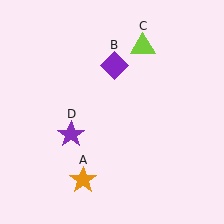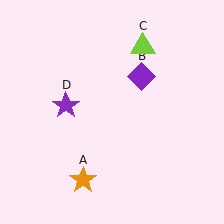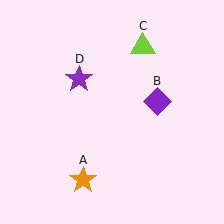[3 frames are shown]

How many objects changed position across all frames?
2 objects changed position: purple diamond (object B), purple star (object D).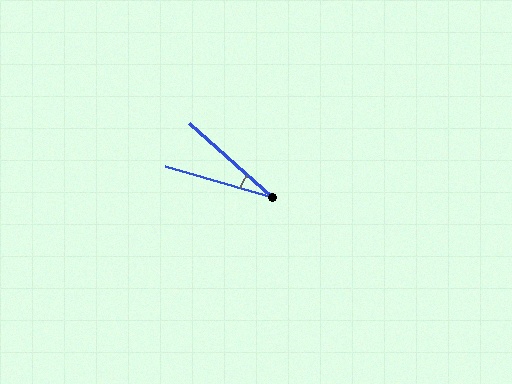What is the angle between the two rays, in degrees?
Approximately 25 degrees.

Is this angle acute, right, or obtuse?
It is acute.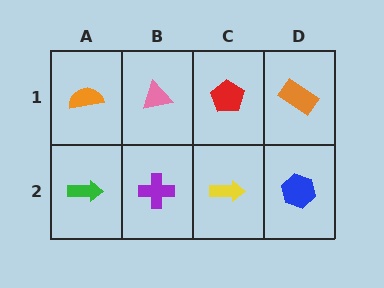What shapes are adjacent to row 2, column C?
A red pentagon (row 1, column C), a purple cross (row 2, column B), a blue hexagon (row 2, column D).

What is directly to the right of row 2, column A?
A purple cross.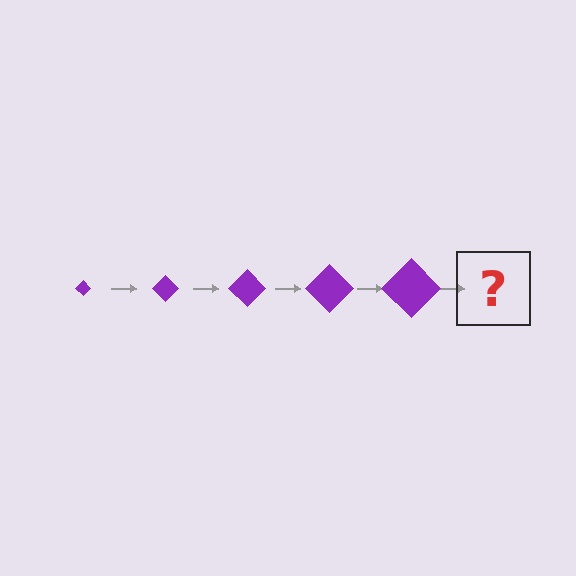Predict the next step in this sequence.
The next step is a purple diamond, larger than the previous one.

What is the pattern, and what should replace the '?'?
The pattern is that the diamond gets progressively larger each step. The '?' should be a purple diamond, larger than the previous one.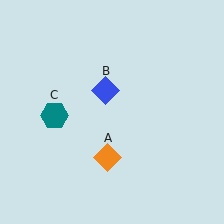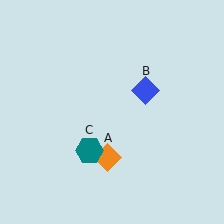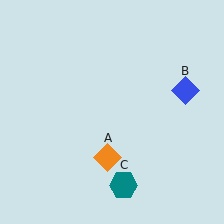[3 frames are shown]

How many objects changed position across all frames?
2 objects changed position: blue diamond (object B), teal hexagon (object C).